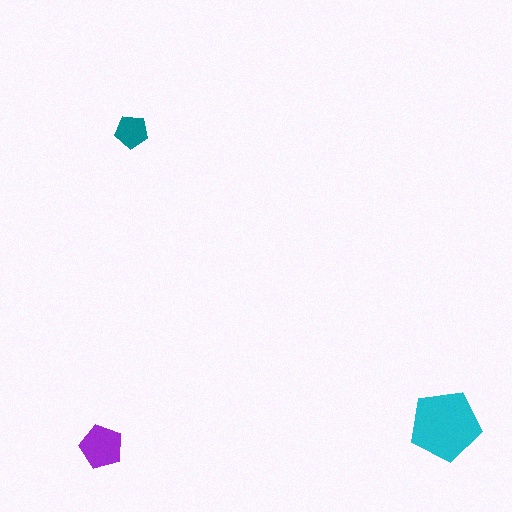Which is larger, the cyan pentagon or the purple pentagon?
The cyan one.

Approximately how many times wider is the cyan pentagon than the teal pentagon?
About 2 times wider.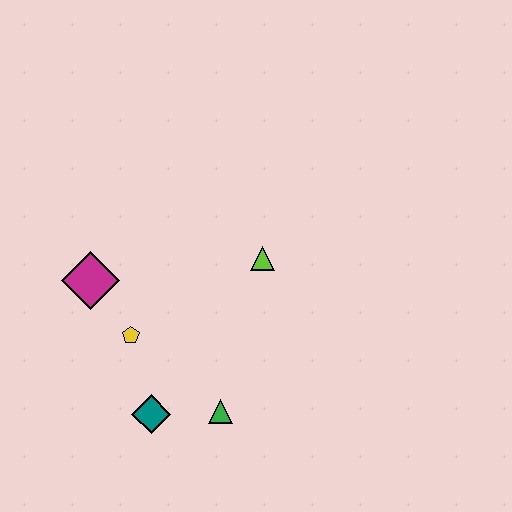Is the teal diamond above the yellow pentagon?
No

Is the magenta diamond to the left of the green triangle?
Yes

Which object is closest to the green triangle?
The teal diamond is closest to the green triangle.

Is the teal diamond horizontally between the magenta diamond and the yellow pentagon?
No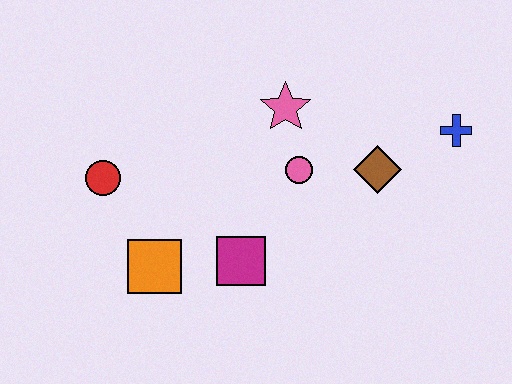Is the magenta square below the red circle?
Yes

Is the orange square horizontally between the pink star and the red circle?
Yes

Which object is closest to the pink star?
The pink circle is closest to the pink star.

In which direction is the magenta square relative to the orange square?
The magenta square is to the right of the orange square.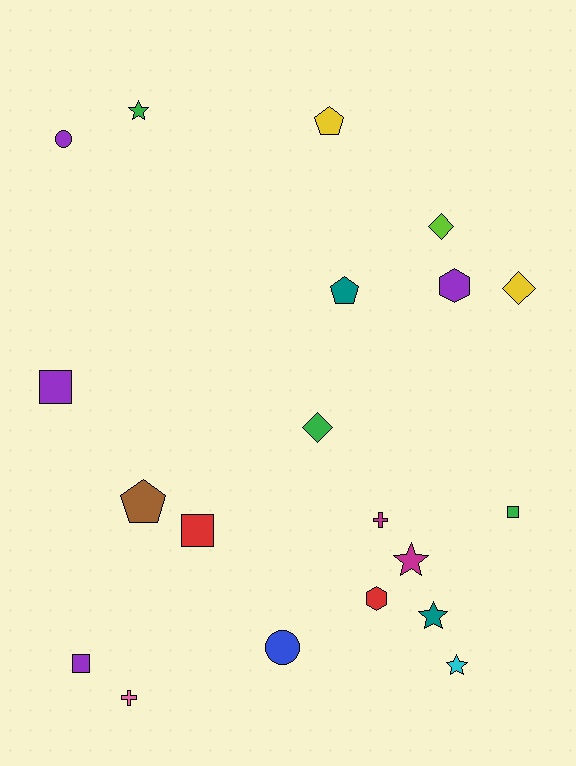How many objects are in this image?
There are 20 objects.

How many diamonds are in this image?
There are 3 diamonds.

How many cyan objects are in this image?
There is 1 cyan object.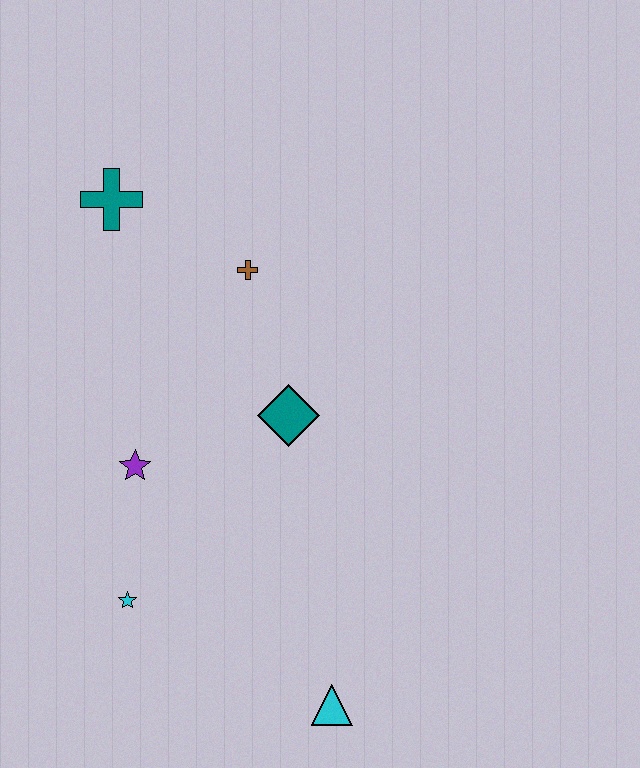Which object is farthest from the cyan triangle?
The teal cross is farthest from the cyan triangle.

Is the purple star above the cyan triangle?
Yes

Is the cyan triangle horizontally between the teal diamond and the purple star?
No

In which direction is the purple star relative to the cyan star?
The purple star is above the cyan star.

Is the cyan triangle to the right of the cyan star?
Yes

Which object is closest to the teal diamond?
The brown cross is closest to the teal diamond.